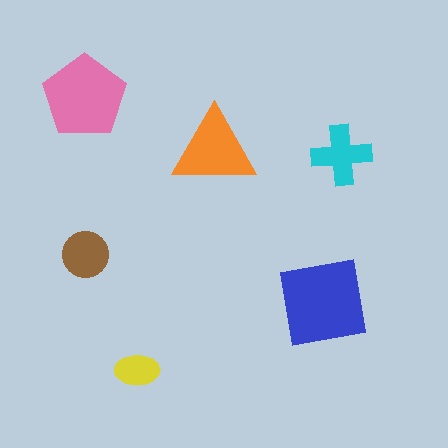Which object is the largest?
The blue square.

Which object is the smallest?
The yellow ellipse.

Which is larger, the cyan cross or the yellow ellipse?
The cyan cross.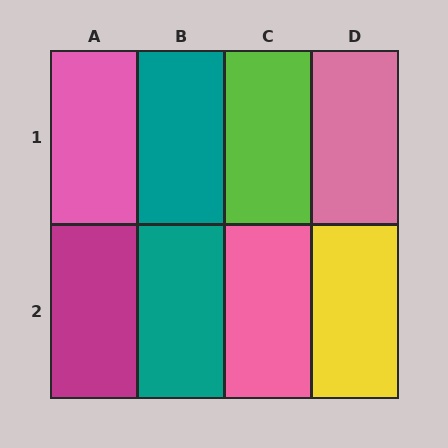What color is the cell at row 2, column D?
Yellow.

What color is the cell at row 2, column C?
Pink.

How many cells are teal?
2 cells are teal.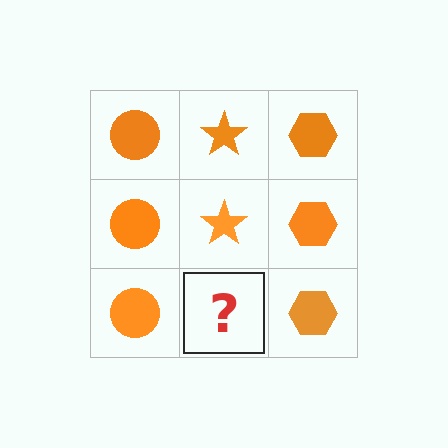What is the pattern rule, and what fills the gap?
The rule is that each column has a consistent shape. The gap should be filled with an orange star.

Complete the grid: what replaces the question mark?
The question mark should be replaced with an orange star.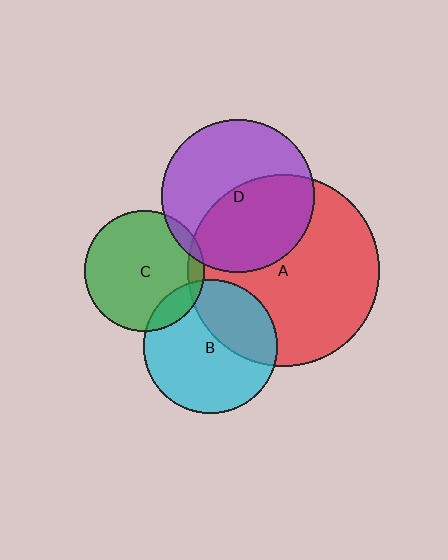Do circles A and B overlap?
Yes.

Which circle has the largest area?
Circle A (red).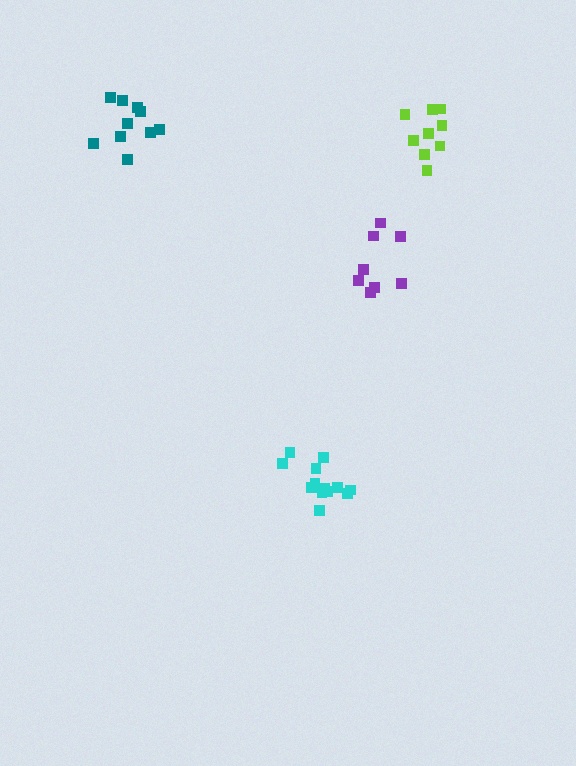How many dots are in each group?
Group 1: 8 dots, Group 2: 14 dots, Group 3: 9 dots, Group 4: 10 dots (41 total).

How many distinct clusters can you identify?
There are 4 distinct clusters.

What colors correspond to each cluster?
The clusters are colored: purple, cyan, lime, teal.